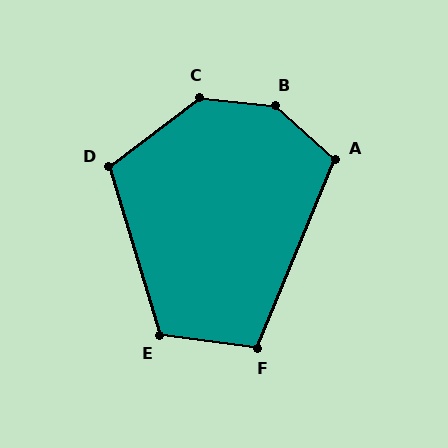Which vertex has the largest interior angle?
B, at approximately 145 degrees.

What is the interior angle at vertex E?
Approximately 114 degrees (obtuse).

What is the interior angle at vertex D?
Approximately 111 degrees (obtuse).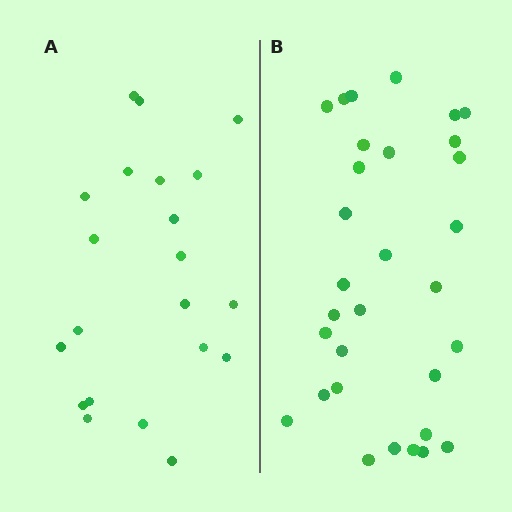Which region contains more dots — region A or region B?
Region B (the right region) has more dots.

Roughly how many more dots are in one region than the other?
Region B has roughly 10 or so more dots than region A.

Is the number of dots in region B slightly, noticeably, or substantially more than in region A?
Region B has substantially more. The ratio is roughly 1.5 to 1.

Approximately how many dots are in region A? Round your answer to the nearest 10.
About 20 dots. (The exact count is 21, which rounds to 20.)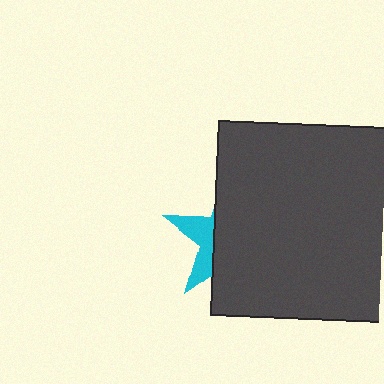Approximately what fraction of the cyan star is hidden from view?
Roughly 69% of the cyan star is hidden behind the dark gray rectangle.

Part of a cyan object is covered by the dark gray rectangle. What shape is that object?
It is a star.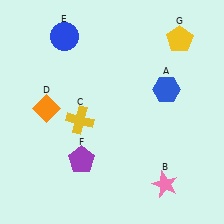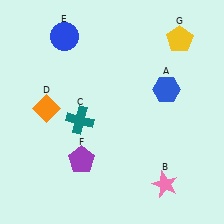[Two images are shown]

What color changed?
The cross (C) changed from yellow in Image 1 to teal in Image 2.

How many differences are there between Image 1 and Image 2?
There is 1 difference between the two images.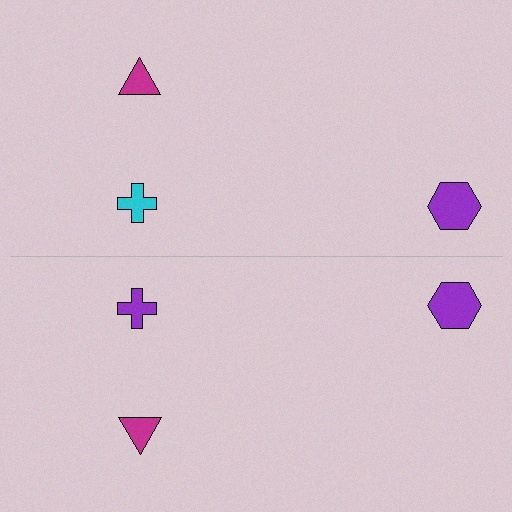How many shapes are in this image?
There are 6 shapes in this image.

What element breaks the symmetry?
The purple cross on the bottom side breaks the symmetry — its mirror counterpart is cyan.